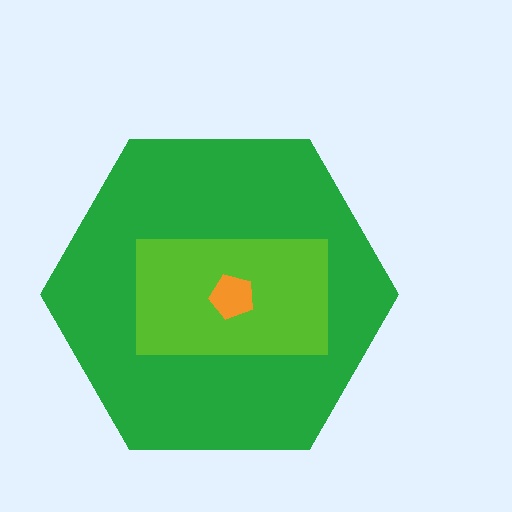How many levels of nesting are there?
3.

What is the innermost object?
The orange pentagon.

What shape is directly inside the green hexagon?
The lime rectangle.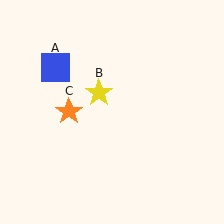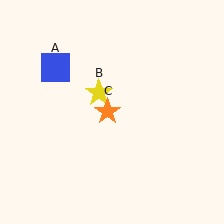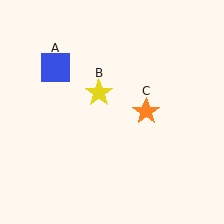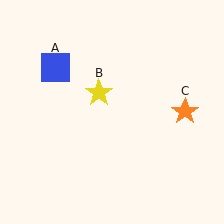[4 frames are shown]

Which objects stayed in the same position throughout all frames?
Blue square (object A) and yellow star (object B) remained stationary.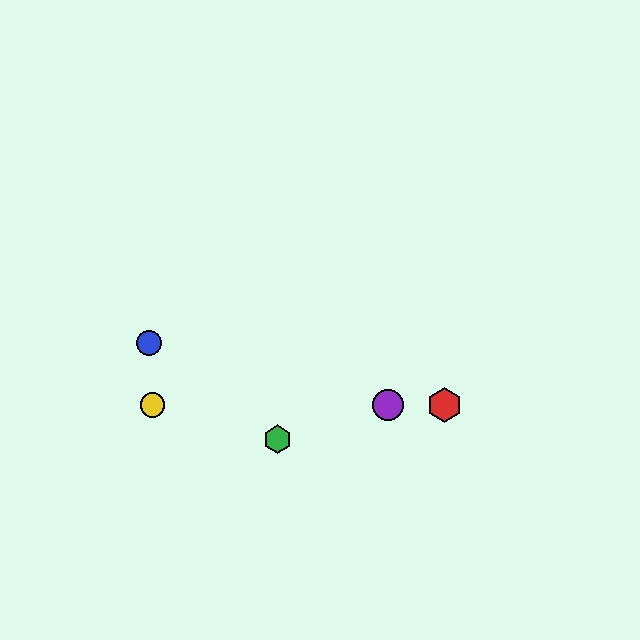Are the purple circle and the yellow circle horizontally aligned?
Yes, both are at y≈405.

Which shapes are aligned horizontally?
The red hexagon, the yellow circle, the purple circle are aligned horizontally.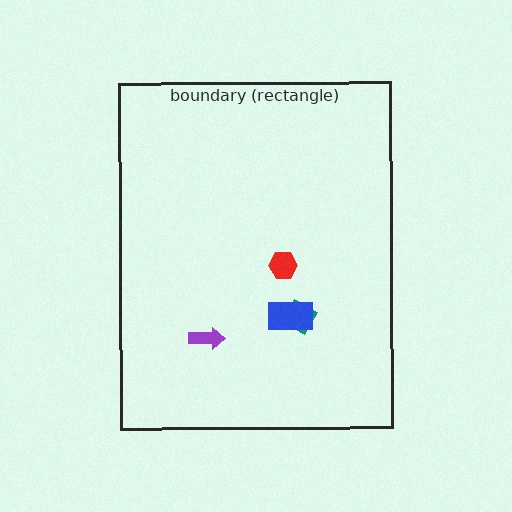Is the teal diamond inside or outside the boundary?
Inside.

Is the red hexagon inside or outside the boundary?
Inside.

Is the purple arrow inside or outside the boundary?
Inside.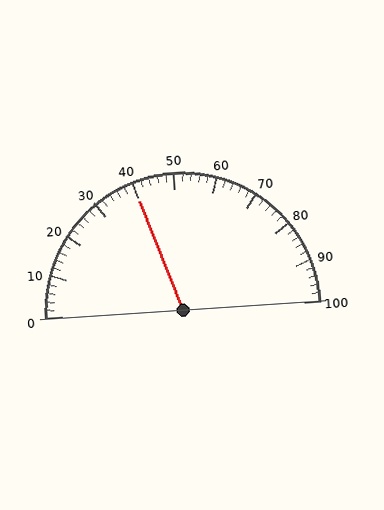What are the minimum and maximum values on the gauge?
The gauge ranges from 0 to 100.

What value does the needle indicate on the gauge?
The needle indicates approximately 40.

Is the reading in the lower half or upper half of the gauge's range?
The reading is in the lower half of the range (0 to 100).